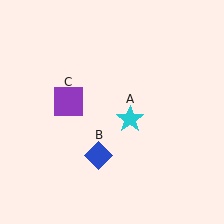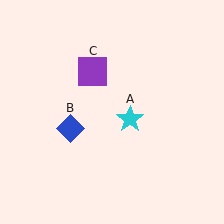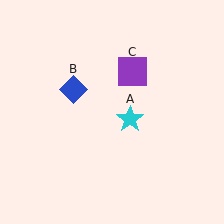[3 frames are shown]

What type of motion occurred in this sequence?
The blue diamond (object B), purple square (object C) rotated clockwise around the center of the scene.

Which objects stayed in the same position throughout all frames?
Cyan star (object A) remained stationary.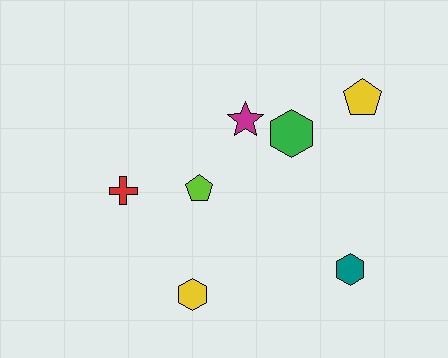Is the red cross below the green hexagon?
Yes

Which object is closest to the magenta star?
The green hexagon is closest to the magenta star.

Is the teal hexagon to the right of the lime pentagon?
Yes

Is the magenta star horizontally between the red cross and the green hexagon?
Yes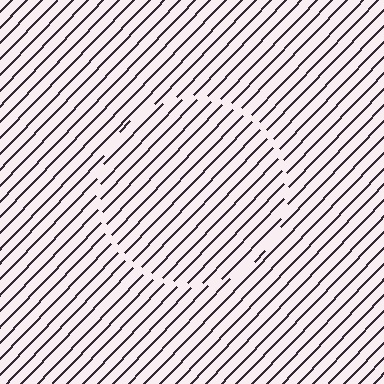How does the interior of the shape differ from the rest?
The interior of the shape contains the same grating, shifted by half a period — the contour is defined by the phase discontinuity where line-ends from the inner and outer gratings abut.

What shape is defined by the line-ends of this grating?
An illusory circle. The interior of the shape contains the same grating, shifted by half a period — the contour is defined by the phase discontinuity where line-ends from the inner and outer gratings abut.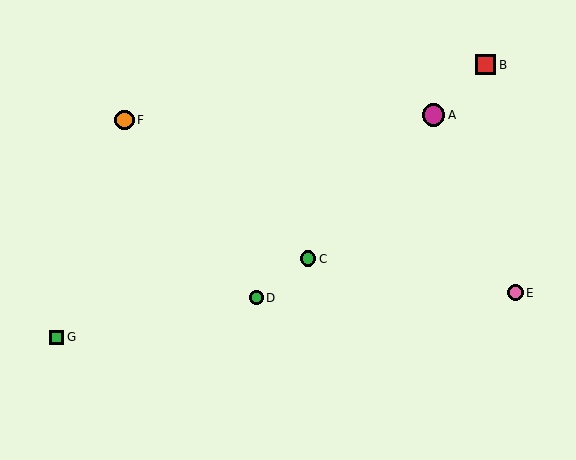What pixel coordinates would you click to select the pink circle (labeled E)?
Click at (515, 293) to select the pink circle E.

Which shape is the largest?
The magenta circle (labeled A) is the largest.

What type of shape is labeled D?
Shape D is a green circle.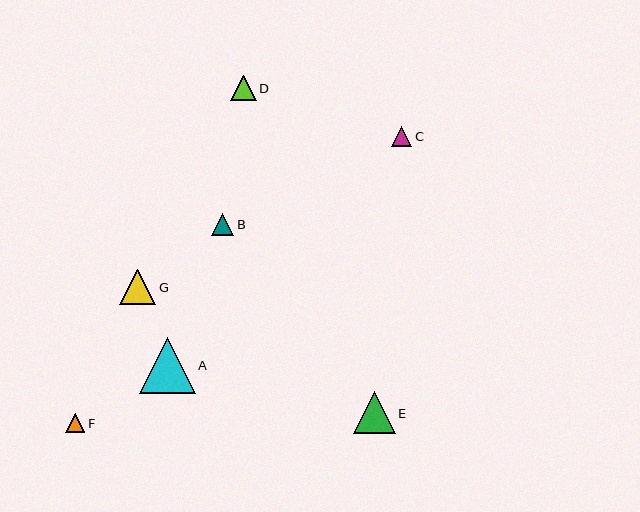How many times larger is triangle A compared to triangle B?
Triangle A is approximately 2.5 times the size of triangle B.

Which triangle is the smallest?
Triangle F is the smallest with a size of approximately 19 pixels.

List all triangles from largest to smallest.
From largest to smallest: A, E, G, D, B, C, F.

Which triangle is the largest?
Triangle A is the largest with a size of approximately 56 pixels.